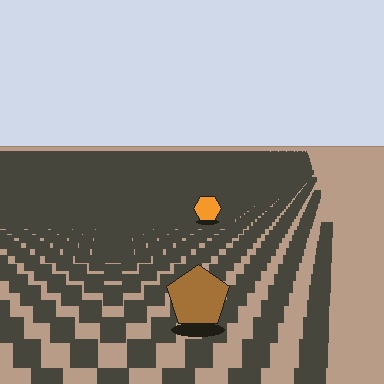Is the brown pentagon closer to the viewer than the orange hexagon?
Yes. The brown pentagon is closer — you can tell from the texture gradient: the ground texture is coarser near it.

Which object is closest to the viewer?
The brown pentagon is closest. The texture marks near it are larger and more spread out.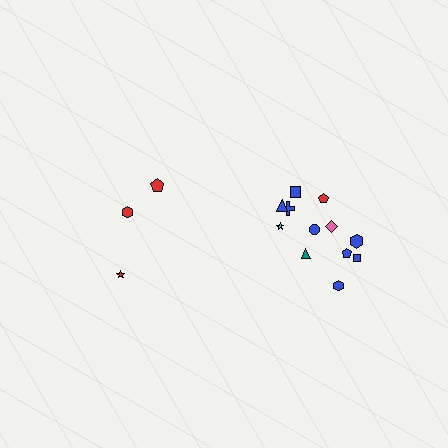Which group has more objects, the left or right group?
The right group.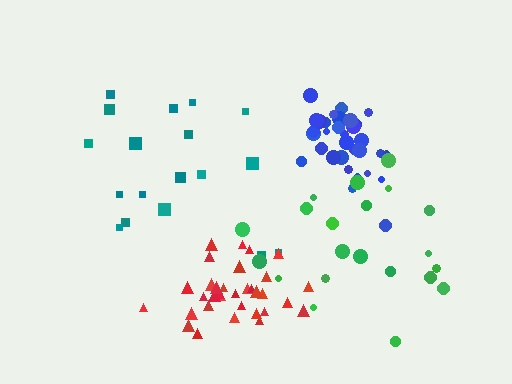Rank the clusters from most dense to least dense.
blue, red, green, teal.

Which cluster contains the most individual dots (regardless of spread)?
Red (34).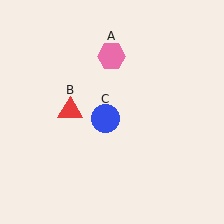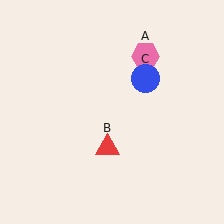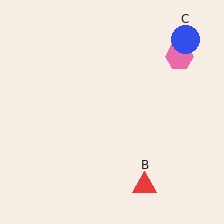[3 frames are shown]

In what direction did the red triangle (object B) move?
The red triangle (object B) moved down and to the right.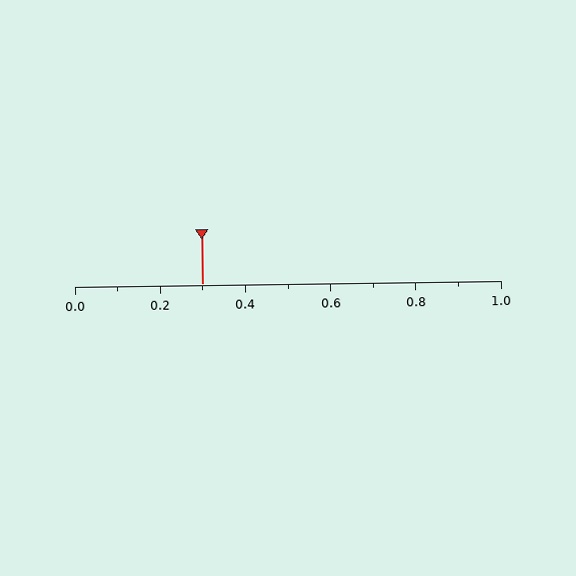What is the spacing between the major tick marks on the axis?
The major ticks are spaced 0.2 apart.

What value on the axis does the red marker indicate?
The marker indicates approximately 0.3.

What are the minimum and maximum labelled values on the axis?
The axis runs from 0.0 to 1.0.